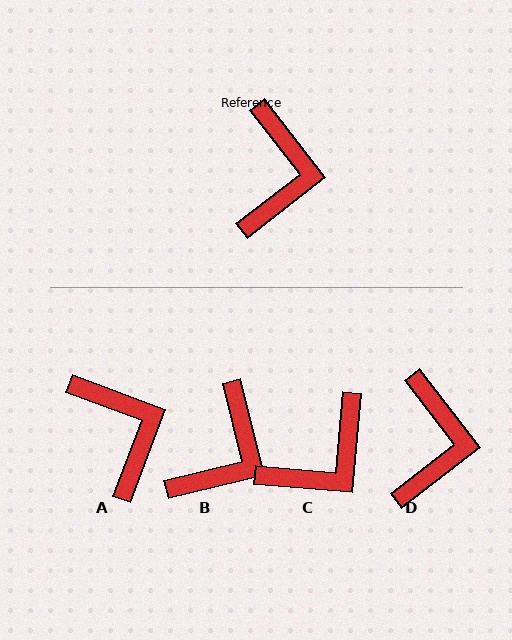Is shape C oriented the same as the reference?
No, it is off by about 43 degrees.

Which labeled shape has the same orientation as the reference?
D.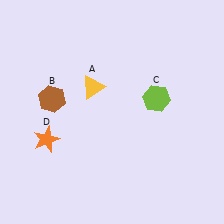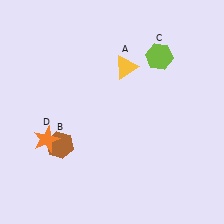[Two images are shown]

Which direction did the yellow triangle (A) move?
The yellow triangle (A) moved right.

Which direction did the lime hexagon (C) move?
The lime hexagon (C) moved up.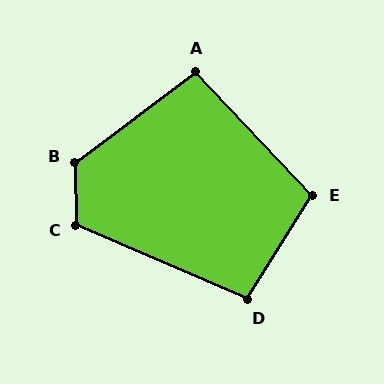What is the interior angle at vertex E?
Approximately 104 degrees (obtuse).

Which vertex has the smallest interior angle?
A, at approximately 96 degrees.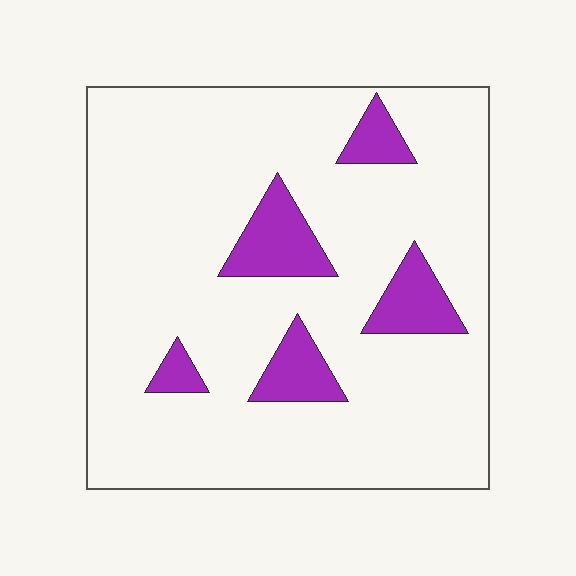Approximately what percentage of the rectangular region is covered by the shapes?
Approximately 15%.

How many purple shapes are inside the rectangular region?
5.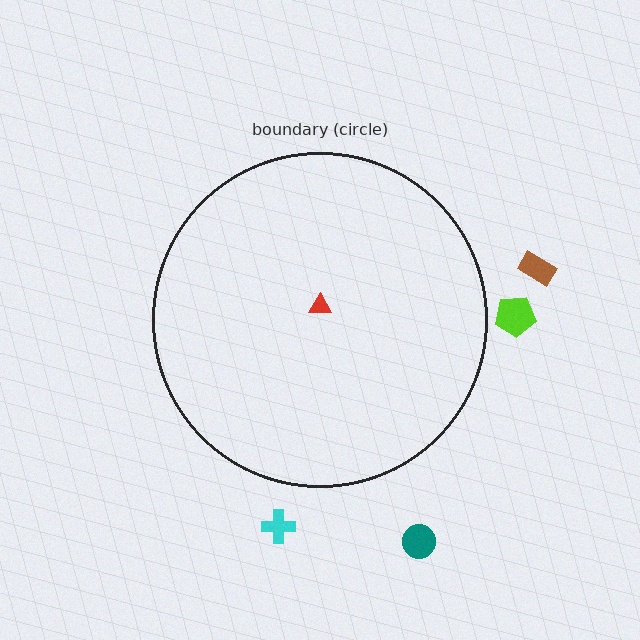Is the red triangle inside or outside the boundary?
Inside.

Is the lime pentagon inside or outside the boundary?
Outside.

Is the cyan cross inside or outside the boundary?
Outside.